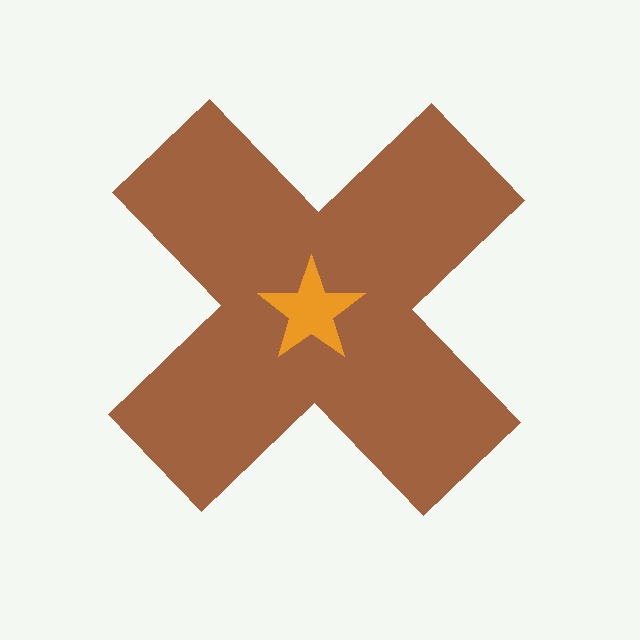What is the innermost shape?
The orange star.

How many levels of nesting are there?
2.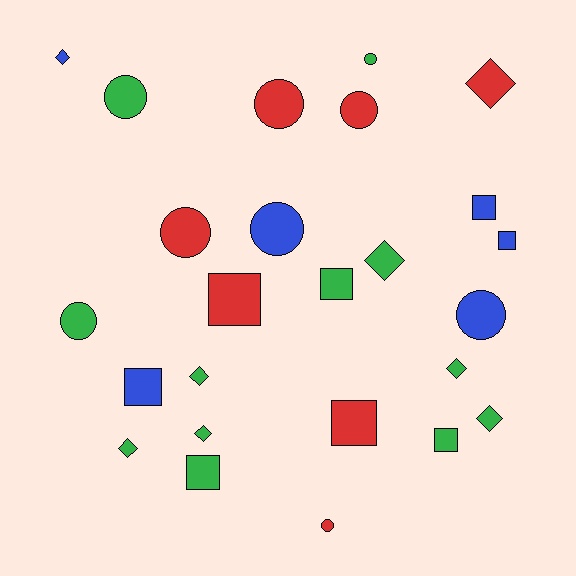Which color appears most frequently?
Green, with 12 objects.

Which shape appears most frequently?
Circle, with 9 objects.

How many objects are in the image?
There are 25 objects.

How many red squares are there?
There are 2 red squares.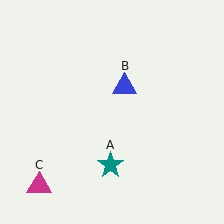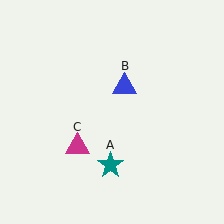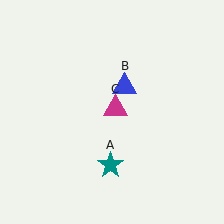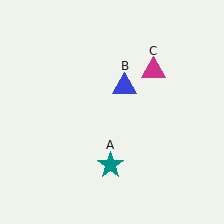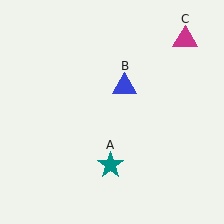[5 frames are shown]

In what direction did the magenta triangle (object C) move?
The magenta triangle (object C) moved up and to the right.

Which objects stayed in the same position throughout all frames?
Teal star (object A) and blue triangle (object B) remained stationary.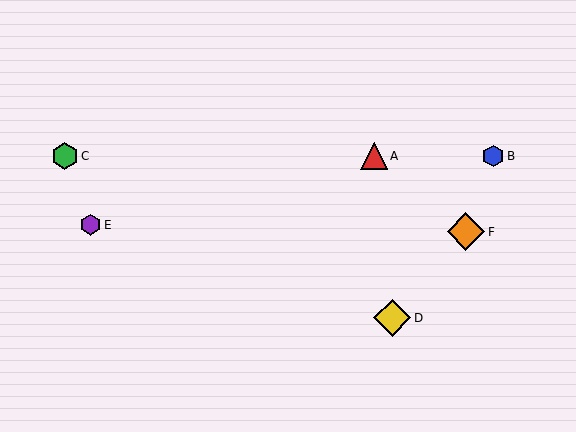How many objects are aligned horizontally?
3 objects (A, B, C) are aligned horizontally.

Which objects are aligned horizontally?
Objects A, B, C are aligned horizontally.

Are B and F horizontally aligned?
No, B is at y≈156 and F is at y≈232.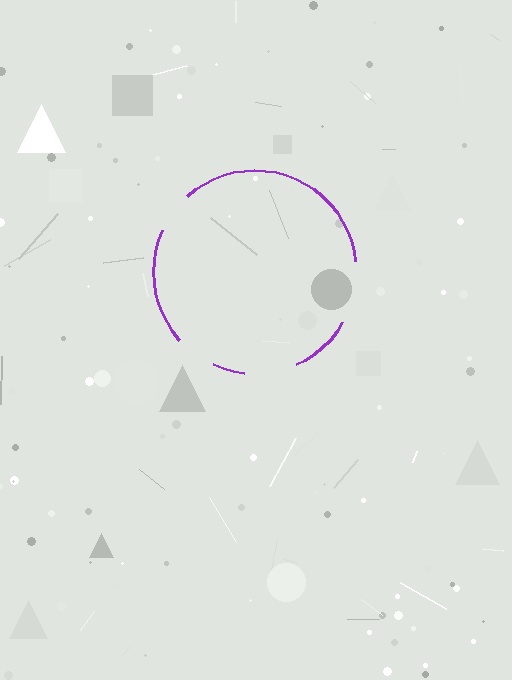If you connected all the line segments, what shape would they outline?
They would outline a circle.